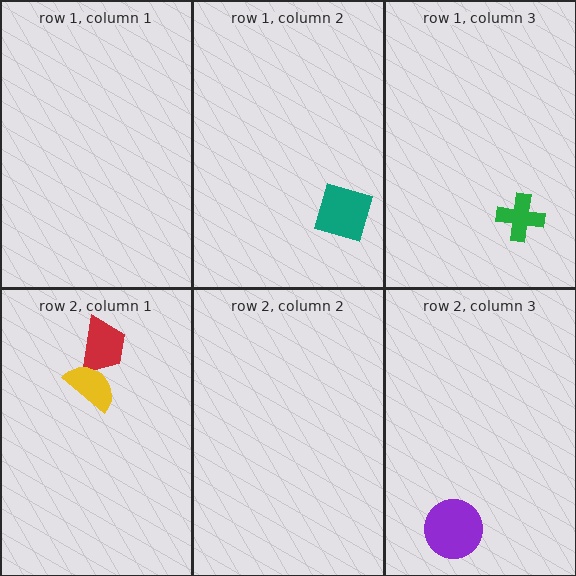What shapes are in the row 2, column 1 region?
The red trapezoid, the yellow semicircle.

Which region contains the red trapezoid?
The row 2, column 1 region.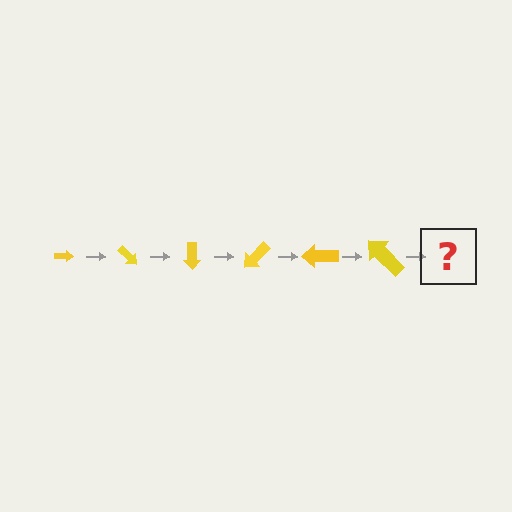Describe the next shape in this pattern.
It should be an arrow, larger than the previous one and rotated 270 degrees from the start.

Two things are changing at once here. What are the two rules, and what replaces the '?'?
The two rules are that the arrow grows larger each step and it rotates 45 degrees each step. The '?' should be an arrow, larger than the previous one and rotated 270 degrees from the start.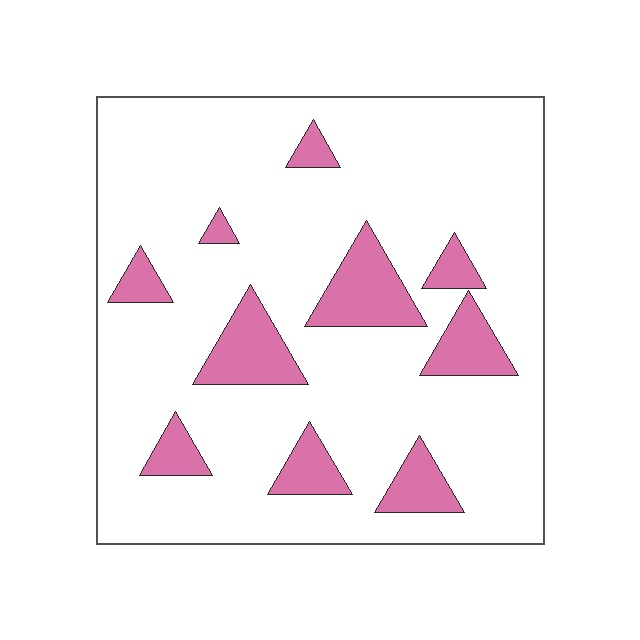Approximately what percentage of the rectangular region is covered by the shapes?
Approximately 15%.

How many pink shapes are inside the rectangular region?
10.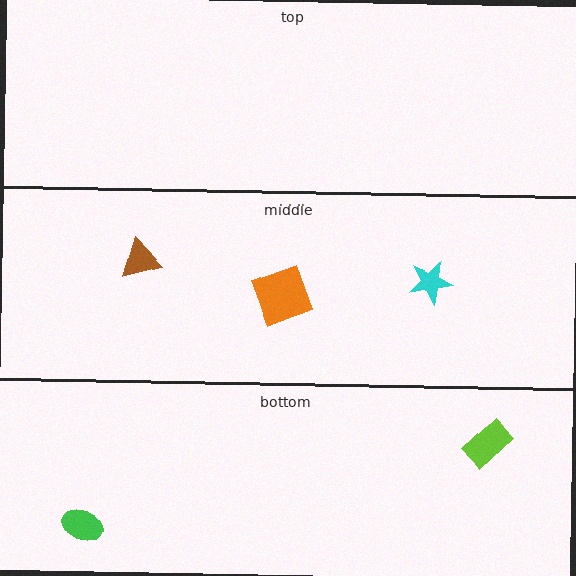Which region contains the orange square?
The middle region.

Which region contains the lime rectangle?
The bottom region.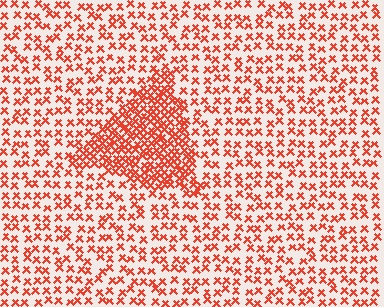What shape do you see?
I see a triangle.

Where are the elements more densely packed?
The elements are more densely packed inside the triangle boundary.